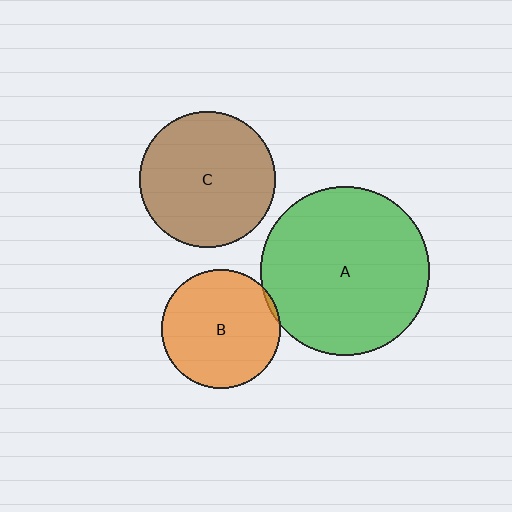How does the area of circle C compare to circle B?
Approximately 1.3 times.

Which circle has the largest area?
Circle A (green).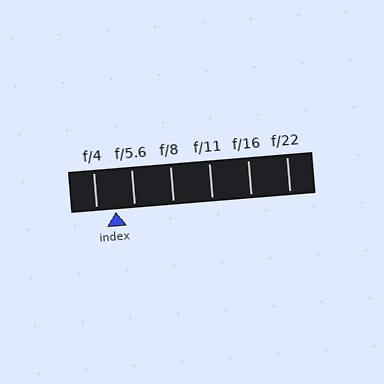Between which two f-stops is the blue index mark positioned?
The index mark is between f/4 and f/5.6.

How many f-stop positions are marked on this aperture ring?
There are 6 f-stop positions marked.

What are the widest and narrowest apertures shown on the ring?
The widest aperture shown is f/4 and the narrowest is f/22.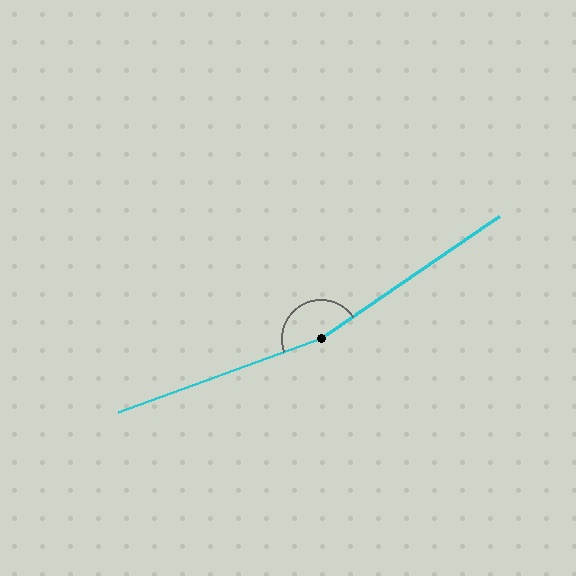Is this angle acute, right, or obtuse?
It is obtuse.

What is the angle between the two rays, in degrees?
Approximately 166 degrees.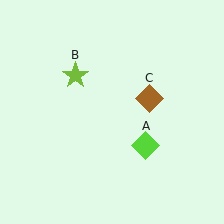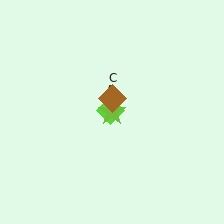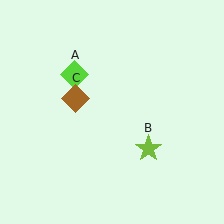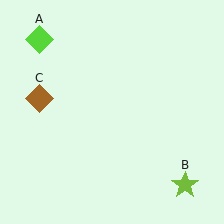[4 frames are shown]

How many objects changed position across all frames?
3 objects changed position: lime diamond (object A), lime star (object B), brown diamond (object C).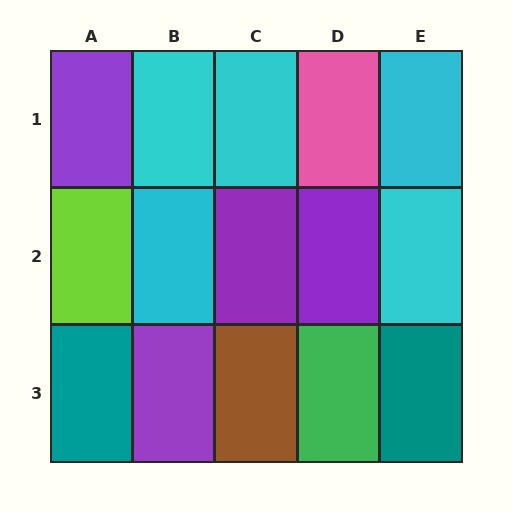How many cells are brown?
1 cell is brown.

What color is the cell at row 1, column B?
Cyan.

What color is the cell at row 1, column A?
Purple.